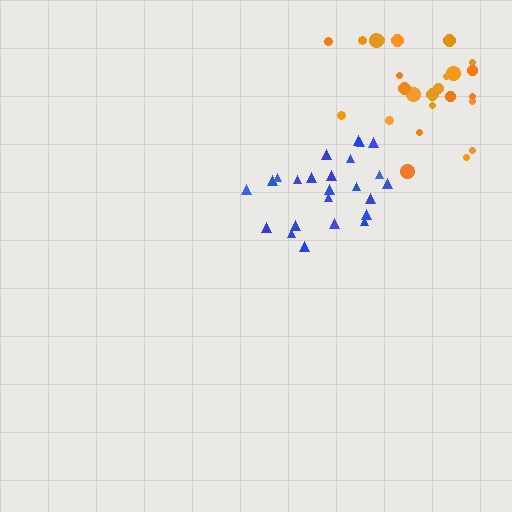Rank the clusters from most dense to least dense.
blue, orange.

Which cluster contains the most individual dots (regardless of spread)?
Orange (25).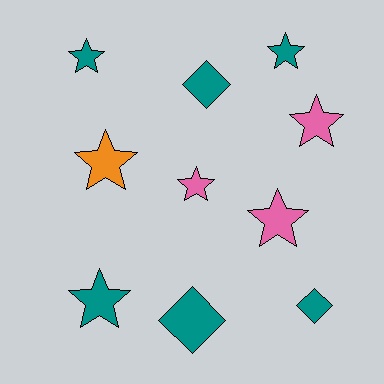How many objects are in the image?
There are 10 objects.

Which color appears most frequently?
Teal, with 6 objects.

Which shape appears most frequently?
Star, with 7 objects.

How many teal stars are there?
There are 3 teal stars.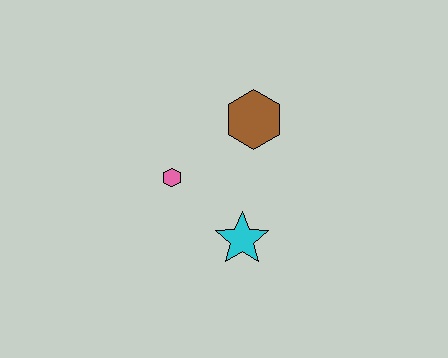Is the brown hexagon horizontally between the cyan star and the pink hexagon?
No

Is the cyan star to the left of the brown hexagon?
Yes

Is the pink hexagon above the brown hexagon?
No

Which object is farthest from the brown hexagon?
The cyan star is farthest from the brown hexagon.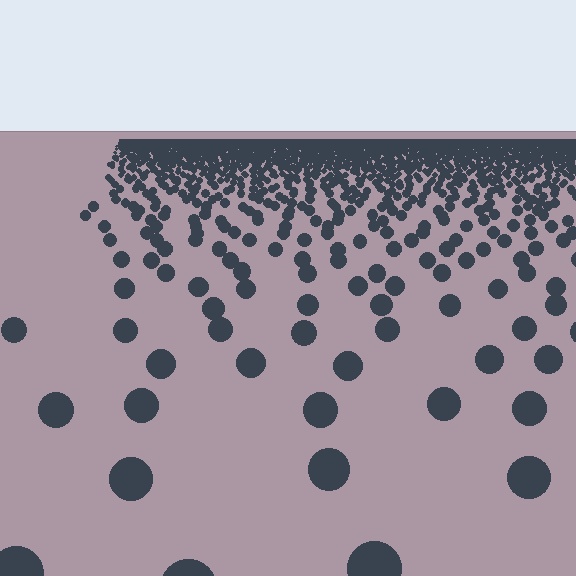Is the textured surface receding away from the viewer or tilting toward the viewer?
The surface is receding away from the viewer. Texture elements get smaller and denser toward the top.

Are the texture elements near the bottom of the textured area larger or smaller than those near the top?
Larger. Near the bottom, elements are closer to the viewer and appear at a bigger on-screen size.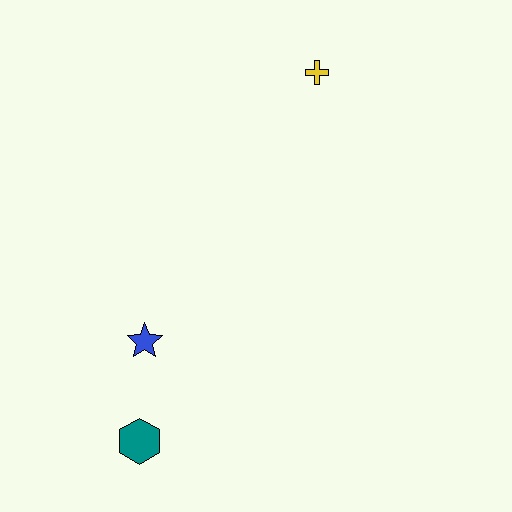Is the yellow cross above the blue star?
Yes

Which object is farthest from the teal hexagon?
The yellow cross is farthest from the teal hexagon.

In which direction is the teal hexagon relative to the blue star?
The teal hexagon is below the blue star.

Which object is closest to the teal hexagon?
The blue star is closest to the teal hexagon.